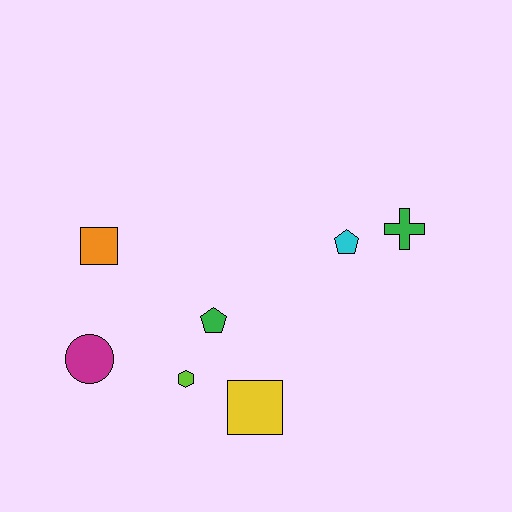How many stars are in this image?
There are no stars.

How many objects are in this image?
There are 7 objects.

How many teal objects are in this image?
There are no teal objects.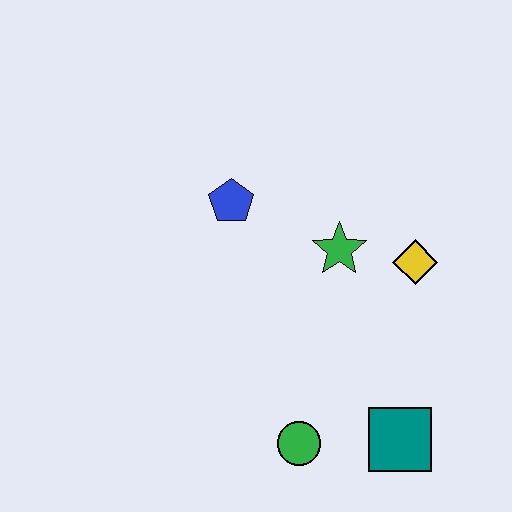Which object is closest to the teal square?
The green circle is closest to the teal square.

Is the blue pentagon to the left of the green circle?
Yes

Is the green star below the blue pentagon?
Yes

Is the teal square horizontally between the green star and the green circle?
No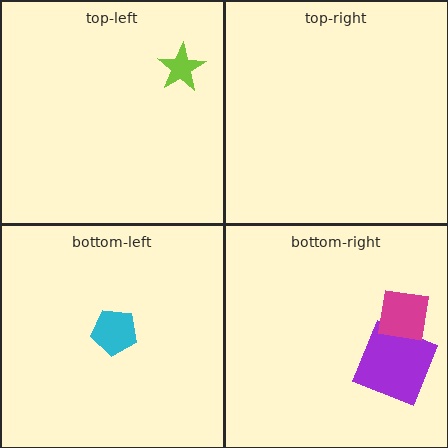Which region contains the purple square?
The bottom-right region.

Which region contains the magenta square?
The bottom-right region.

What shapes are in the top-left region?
The lime star.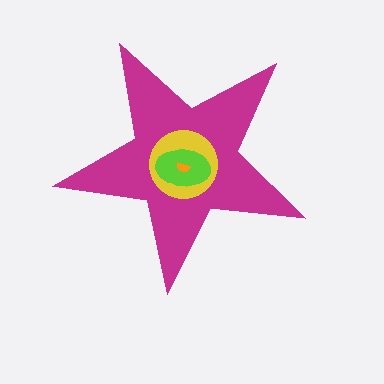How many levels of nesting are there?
4.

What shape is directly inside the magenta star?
The yellow circle.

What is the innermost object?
The orange semicircle.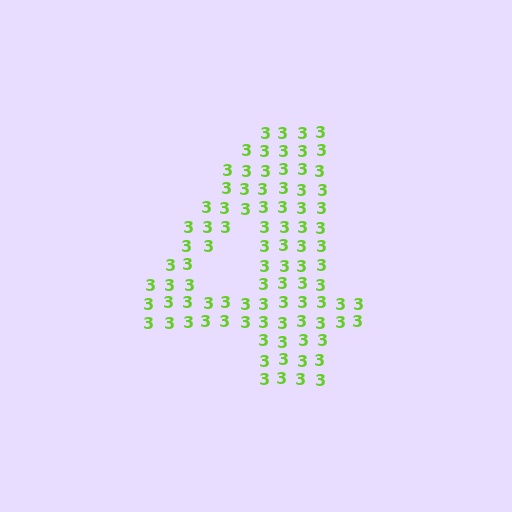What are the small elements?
The small elements are digit 3's.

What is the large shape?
The large shape is the digit 4.